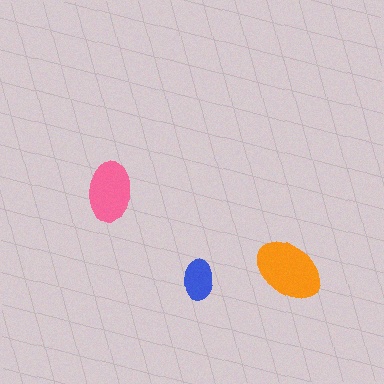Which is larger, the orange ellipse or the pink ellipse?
The orange one.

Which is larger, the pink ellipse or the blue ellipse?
The pink one.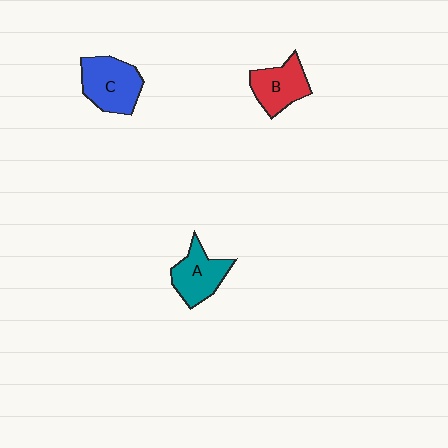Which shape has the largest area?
Shape C (blue).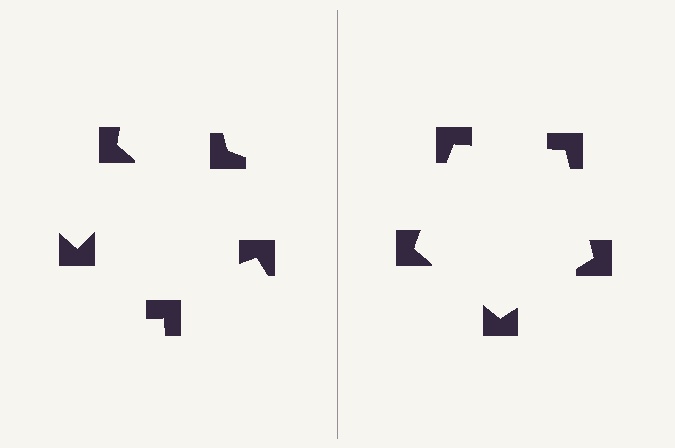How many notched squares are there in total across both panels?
10 — 5 on each side.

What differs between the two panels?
The notched squares are positioned identically on both sides; only the wedge orientations differ. On the right they align to a pentagon; on the left they are misaligned.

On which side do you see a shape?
An illusory pentagon appears on the right side. On the left side the wedge cuts are rotated, so no coherent shape forms.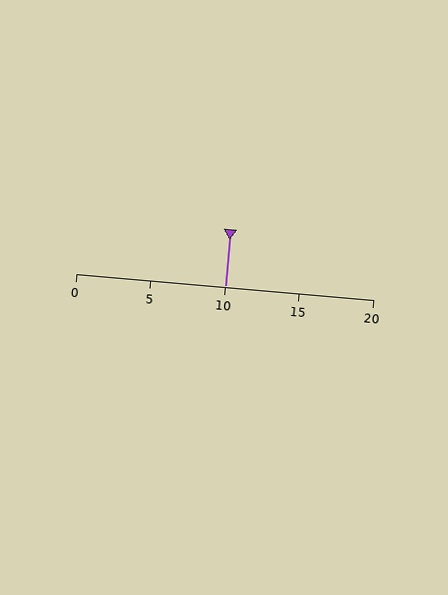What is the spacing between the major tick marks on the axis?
The major ticks are spaced 5 apart.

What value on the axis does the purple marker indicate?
The marker indicates approximately 10.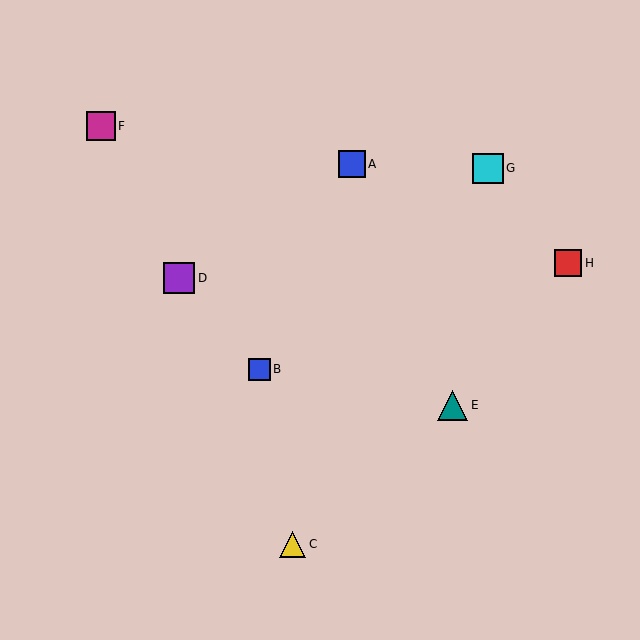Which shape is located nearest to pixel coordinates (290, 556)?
The yellow triangle (labeled C) at (293, 544) is nearest to that location.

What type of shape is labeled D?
Shape D is a purple square.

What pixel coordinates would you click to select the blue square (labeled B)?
Click at (259, 369) to select the blue square B.